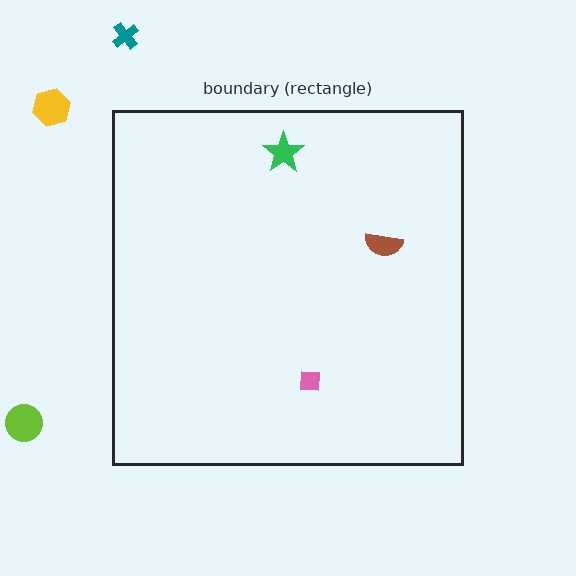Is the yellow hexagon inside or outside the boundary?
Outside.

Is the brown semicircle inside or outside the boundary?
Inside.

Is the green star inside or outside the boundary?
Inside.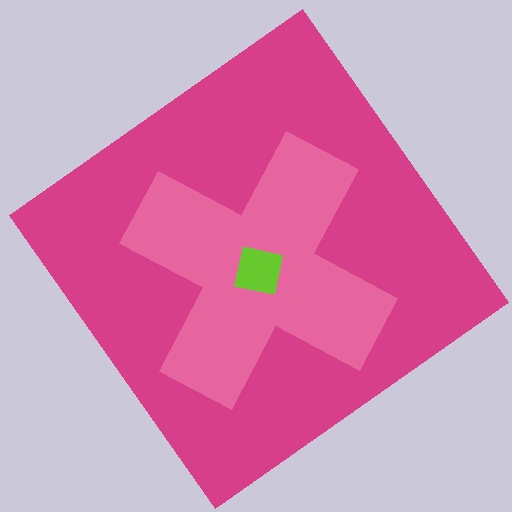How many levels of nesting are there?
3.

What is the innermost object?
The lime square.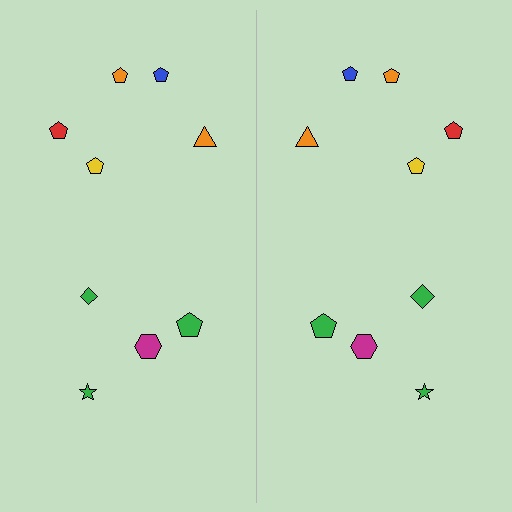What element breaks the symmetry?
The green diamond on the right side has a different size than its mirror counterpart.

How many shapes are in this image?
There are 18 shapes in this image.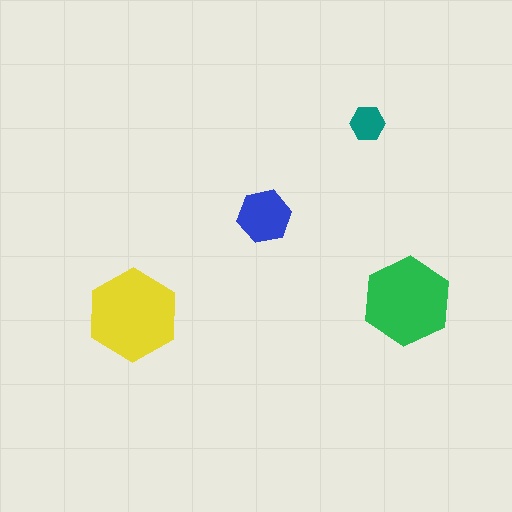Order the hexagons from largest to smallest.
the yellow one, the green one, the blue one, the teal one.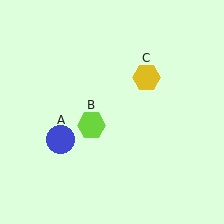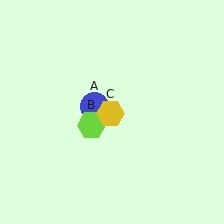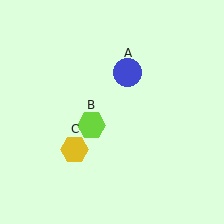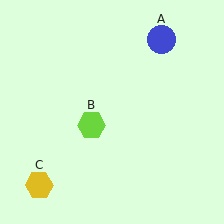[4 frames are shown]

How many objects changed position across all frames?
2 objects changed position: blue circle (object A), yellow hexagon (object C).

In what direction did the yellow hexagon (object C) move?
The yellow hexagon (object C) moved down and to the left.